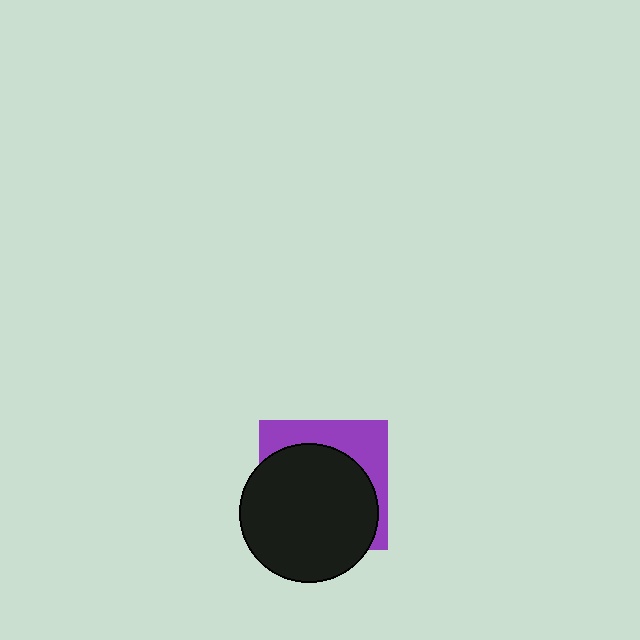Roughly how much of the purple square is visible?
A small part of it is visible (roughly 33%).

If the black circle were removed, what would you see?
You would see the complete purple square.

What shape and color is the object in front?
The object in front is a black circle.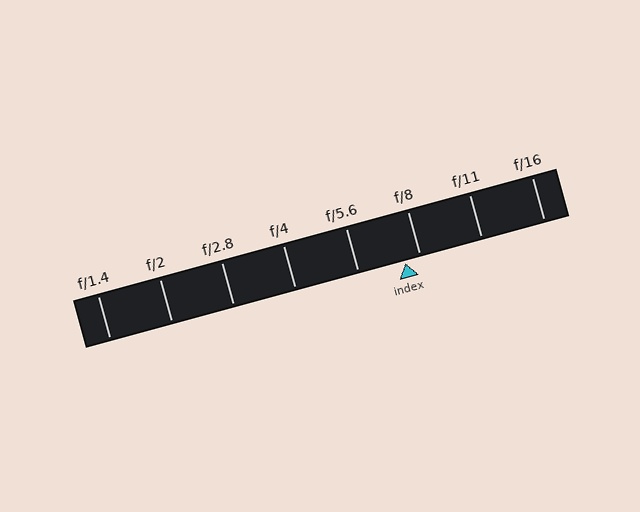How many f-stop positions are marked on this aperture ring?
There are 8 f-stop positions marked.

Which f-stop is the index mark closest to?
The index mark is closest to f/8.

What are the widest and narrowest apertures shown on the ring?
The widest aperture shown is f/1.4 and the narrowest is f/16.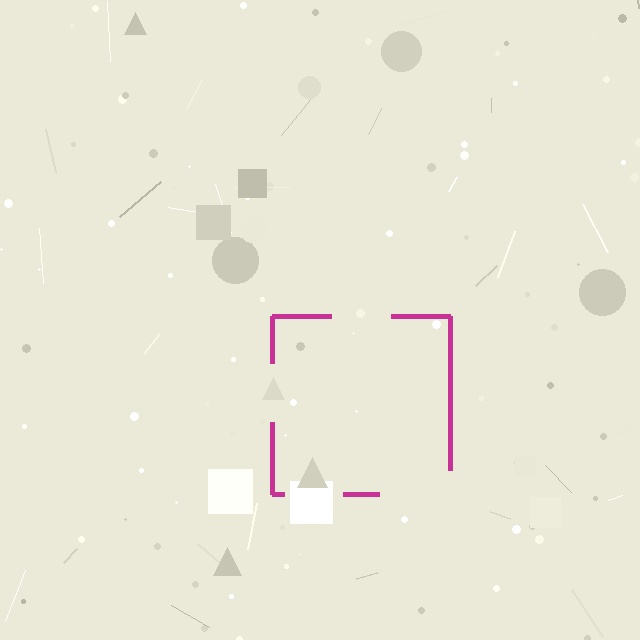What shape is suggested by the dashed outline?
The dashed outline suggests a square.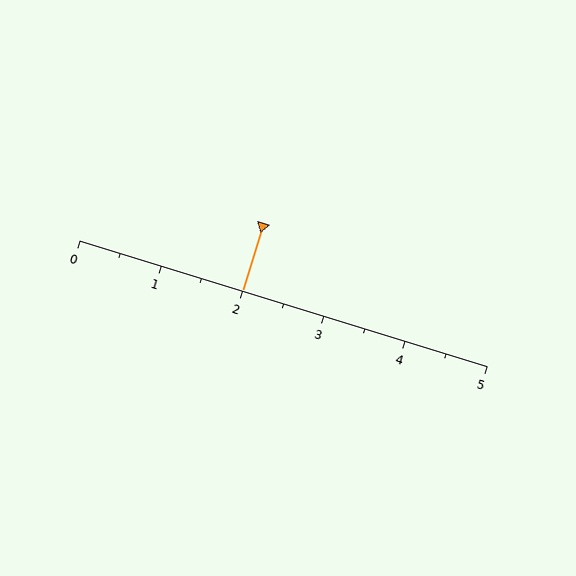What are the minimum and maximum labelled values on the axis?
The axis runs from 0 to 5.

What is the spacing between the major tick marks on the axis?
The major ticks are spaced 1 apart.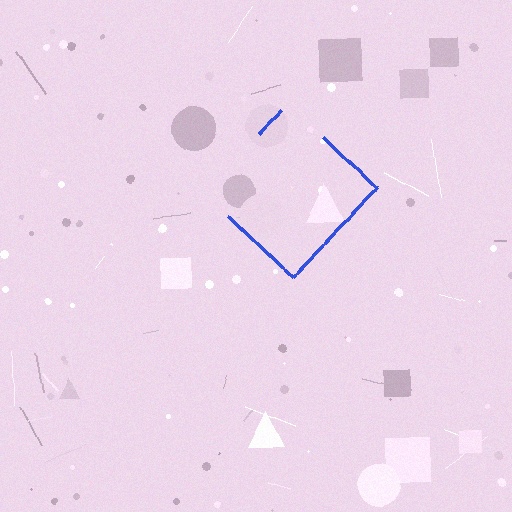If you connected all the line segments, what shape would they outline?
They would outline a diamond.